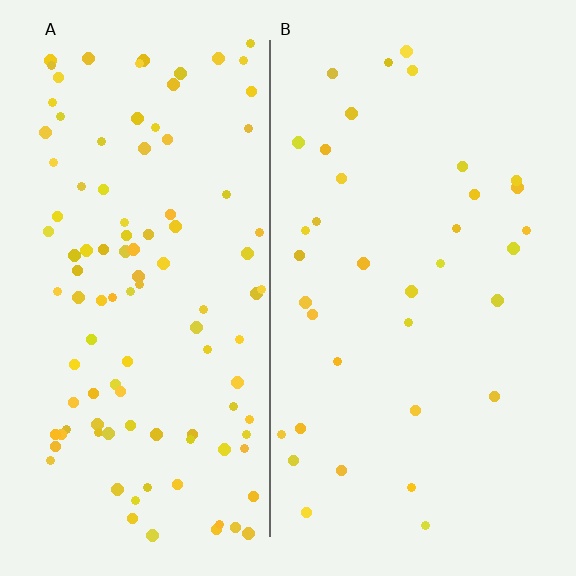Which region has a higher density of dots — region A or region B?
A (the left).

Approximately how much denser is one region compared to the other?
Approximately 3.0× — region A over region B.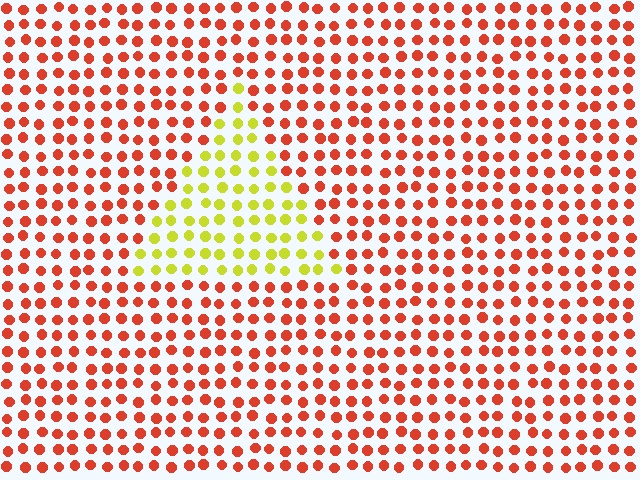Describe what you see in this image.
The image is filled with small red elements in a uniform arrangement. A triangle-shaped region is visible where the elements are tinted to a slightly different hue, forming a subtle color boundary.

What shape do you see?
I see a triangle.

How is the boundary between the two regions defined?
The boundary is defined purely by a slight shift in hue (about 61 degrees). Spacing, size, and orientation are identical on both sides.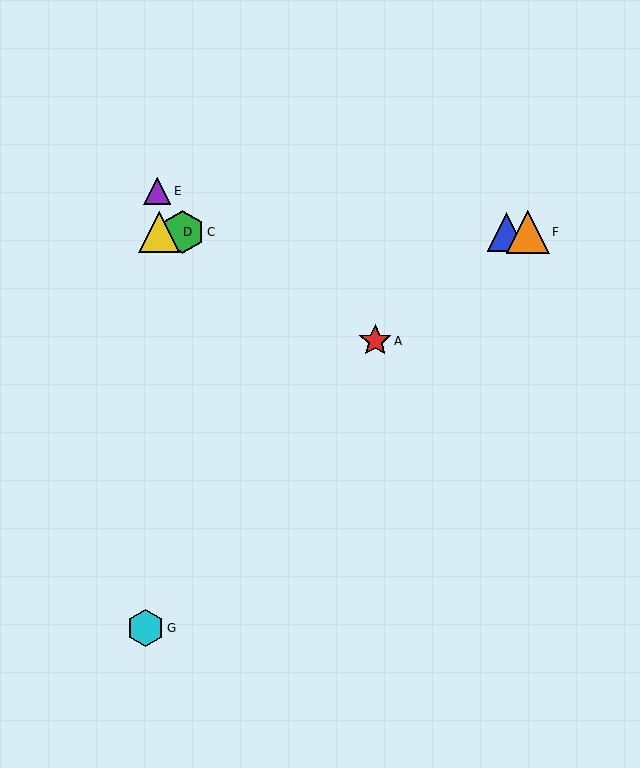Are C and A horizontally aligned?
No, C is at y≈232 and A is at y≈341.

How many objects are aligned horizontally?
4 objects (B, C, D, F) are aligned horizontally.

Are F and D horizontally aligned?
Yes, both are at y≈232.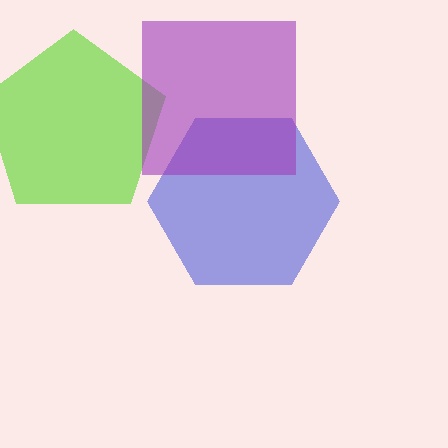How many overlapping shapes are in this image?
There are 3 overlapping shapes in the image.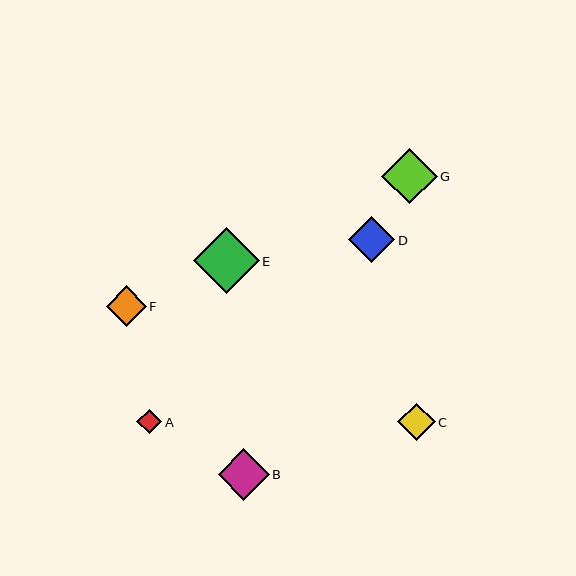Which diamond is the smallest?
Diamond A is the smallest with a size of approximately 25 pixels.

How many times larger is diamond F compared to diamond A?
Diamond F is approximately 1.6 times the size of diamond A.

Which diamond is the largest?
Diamond E is the largest with a size of approximately 65 pixels.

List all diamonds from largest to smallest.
From largest to smallest: E, G, B, D, F, C, A.